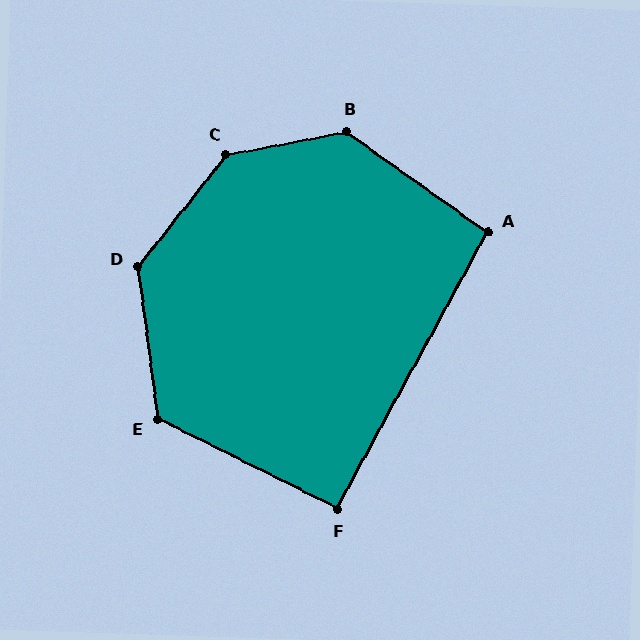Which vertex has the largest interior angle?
C, at approximately 139 degrees.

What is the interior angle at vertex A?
Approximately 97 degrees (obtuse).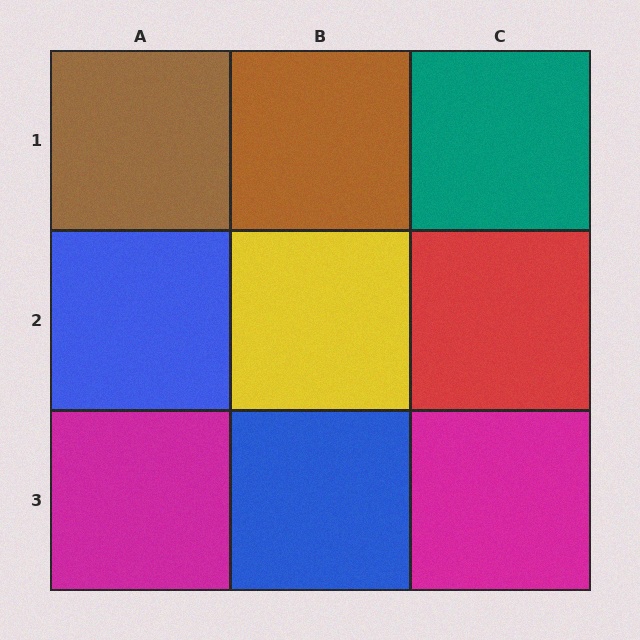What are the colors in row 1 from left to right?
Brown, brown, teal.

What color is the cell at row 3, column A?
Magenta.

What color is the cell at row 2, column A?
Blue.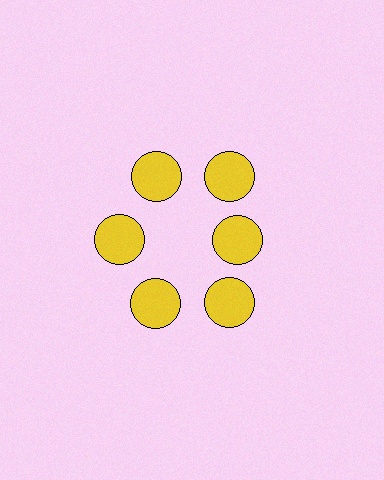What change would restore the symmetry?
The symmetry would be restored by moving it outward, back onto the ring so that all 6 circles sit at equal angles and equal distance from the center.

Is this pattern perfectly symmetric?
No. The 6 yellow circles are arranged in a ring, but one element near the 3 o'clock position is pulled inward toward the center, breaking the 6-fold rotational symmetry.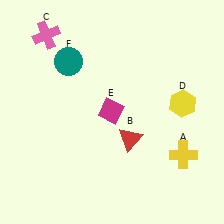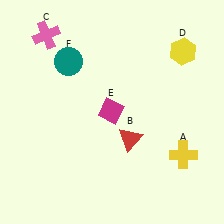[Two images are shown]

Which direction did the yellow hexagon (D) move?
The yellow hexagon (D) moved up.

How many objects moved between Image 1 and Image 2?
1 object moved between the two images.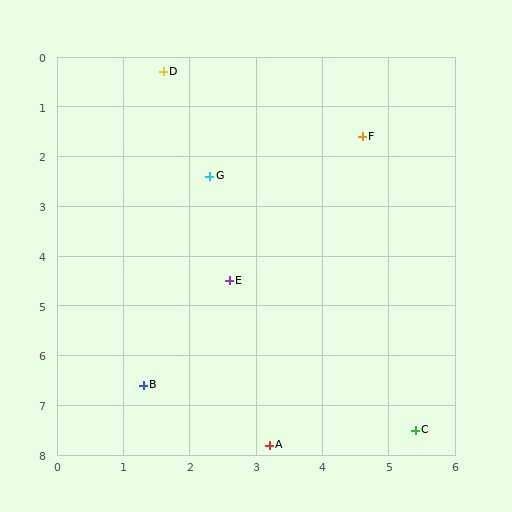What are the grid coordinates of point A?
Point A is at approximately (3.2, 7.8).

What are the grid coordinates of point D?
Point D is at approximately (1.6, 0.3).